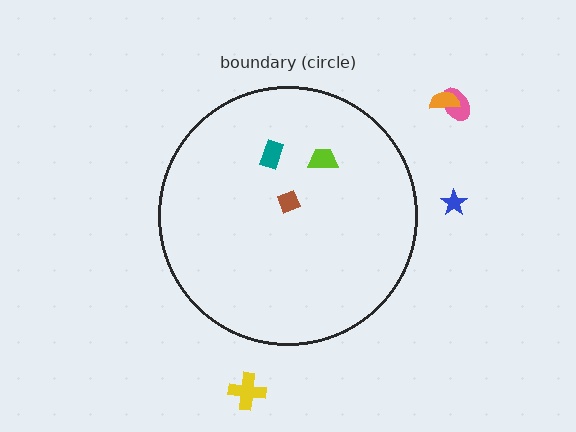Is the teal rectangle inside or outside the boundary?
Inside.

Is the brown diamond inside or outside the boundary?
Inside.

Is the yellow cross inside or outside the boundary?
Outside.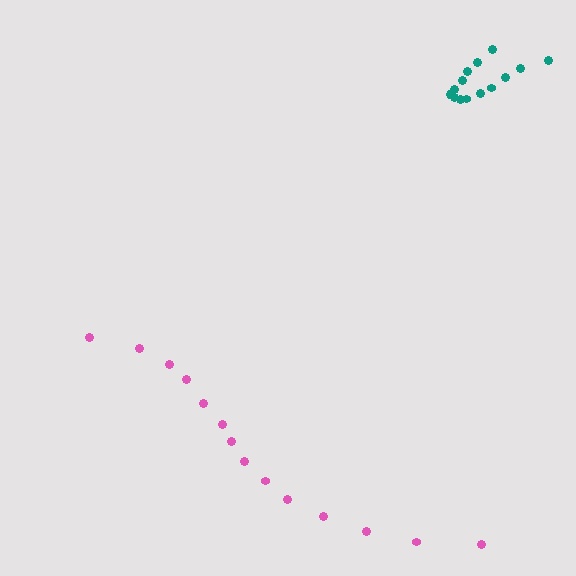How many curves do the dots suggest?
There are 2 distinct paths.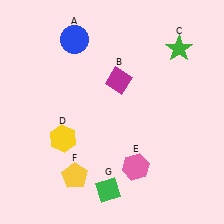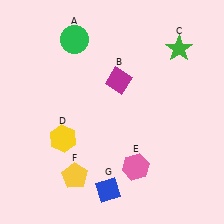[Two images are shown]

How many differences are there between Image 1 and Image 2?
There are 2 differences between the two images.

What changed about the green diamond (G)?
In Image 1, G is green. In Image 2, it changed to blue.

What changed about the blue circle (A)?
In Image 1, A is blue. In Image 2, it changed to green.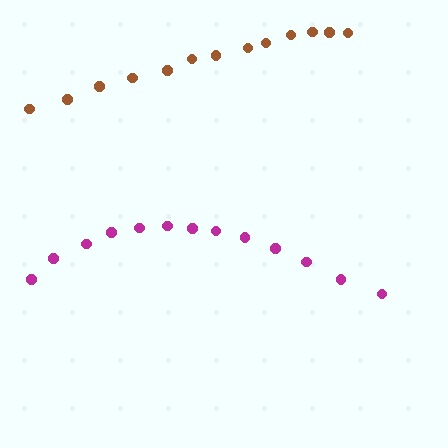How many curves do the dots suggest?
There are 2 distinct paths.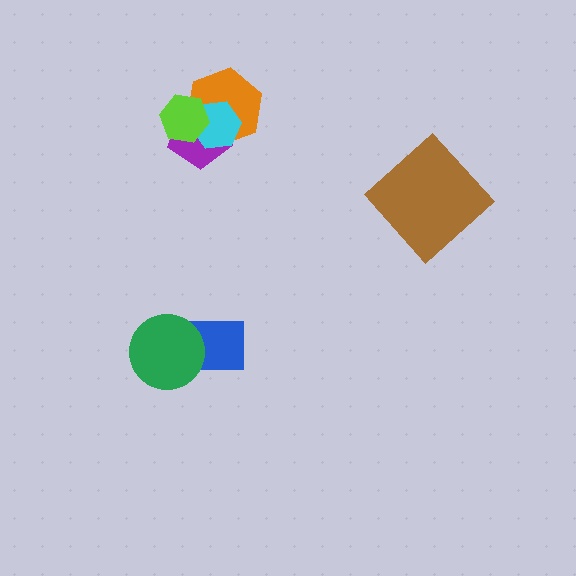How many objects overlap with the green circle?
1 object overlaps with the green circle.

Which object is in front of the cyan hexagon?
The lime hexagon is in front of the cyan hexagon.